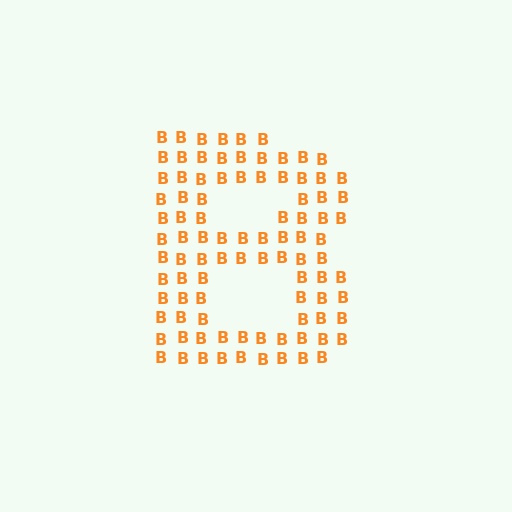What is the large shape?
The large shape is the letter B.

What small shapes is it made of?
It is made of small letter B's.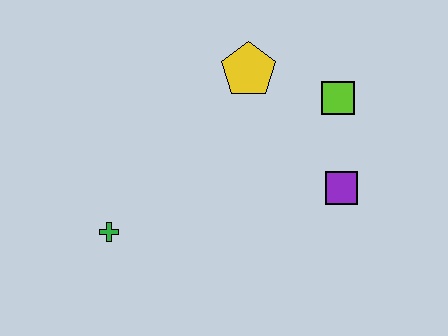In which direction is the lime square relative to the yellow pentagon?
The lime square is to the right of the yellow pentagon.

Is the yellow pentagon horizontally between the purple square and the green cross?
Yes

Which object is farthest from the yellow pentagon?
The green cross is farthest from the yellow pentagon.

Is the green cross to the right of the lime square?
No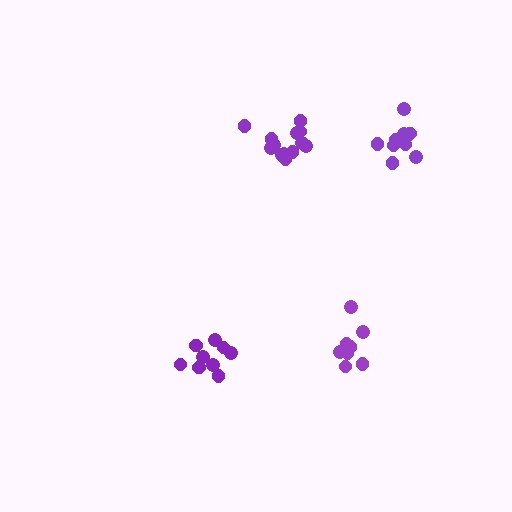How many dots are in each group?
Group 1: 9 dots, Group 2: 13 dots, Group 3: 8 dots, Group 4: 10 dots (40 total).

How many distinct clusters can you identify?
There are 4 distinct clusters.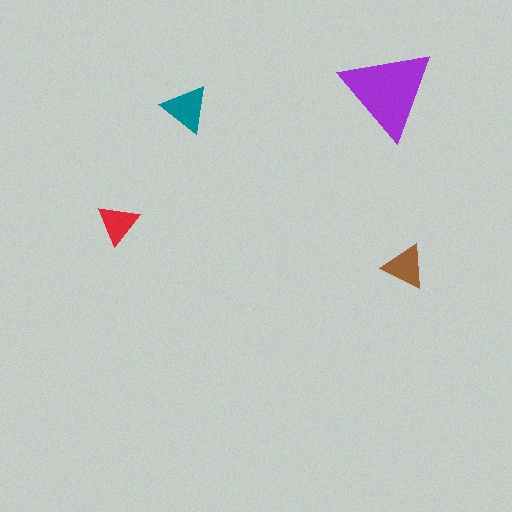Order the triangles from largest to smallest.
the purple one, the teal one, the brown one, the red one.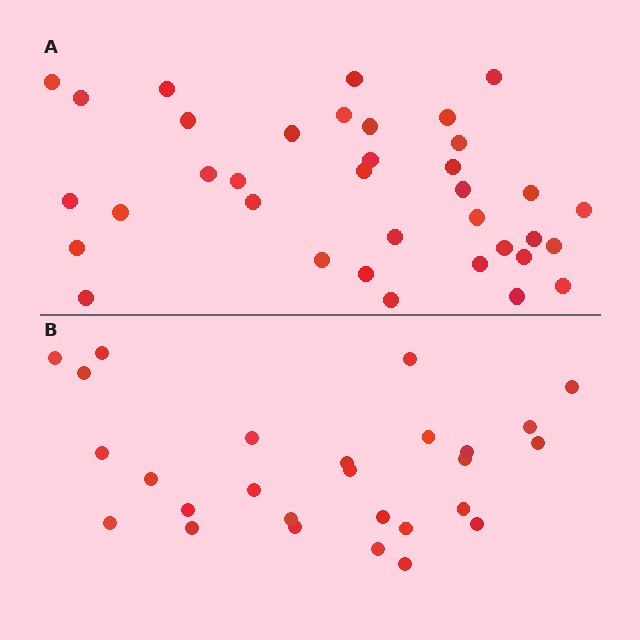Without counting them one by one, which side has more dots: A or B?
Region A (the top region) has more dots.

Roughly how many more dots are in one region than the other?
Region A has roughly 8 or so more dots than region B.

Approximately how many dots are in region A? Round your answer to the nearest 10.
About 40 dots. (The exact count is 36, which rounds to 40.)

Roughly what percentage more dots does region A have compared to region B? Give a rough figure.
About 35% more.